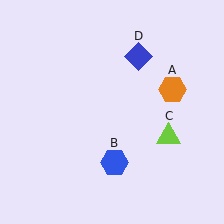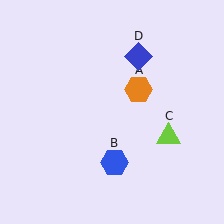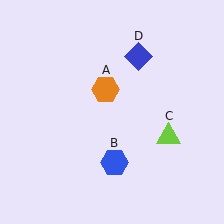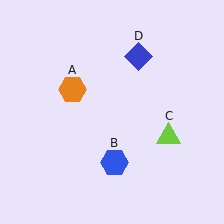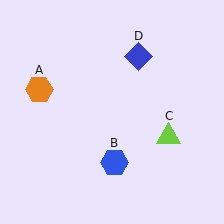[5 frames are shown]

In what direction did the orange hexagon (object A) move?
The orange hexagon (object A) moved left.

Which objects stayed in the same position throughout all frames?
Blue hexagon (object B) and lime triangle (object C) and blue diamond (object D) remained stationary.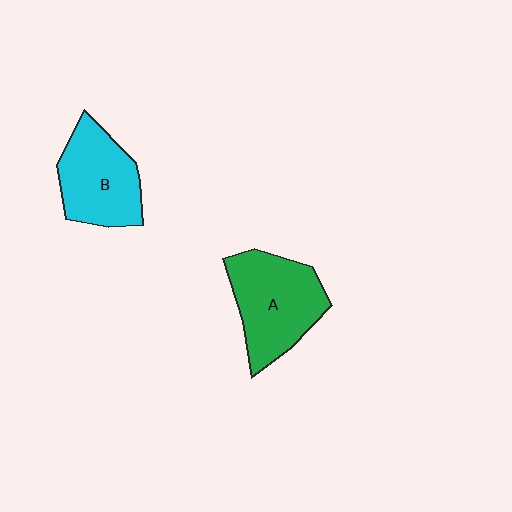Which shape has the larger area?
Shape A (green).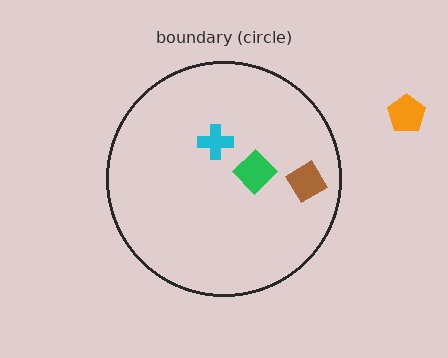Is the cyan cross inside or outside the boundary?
Inside.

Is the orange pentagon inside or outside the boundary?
Outside.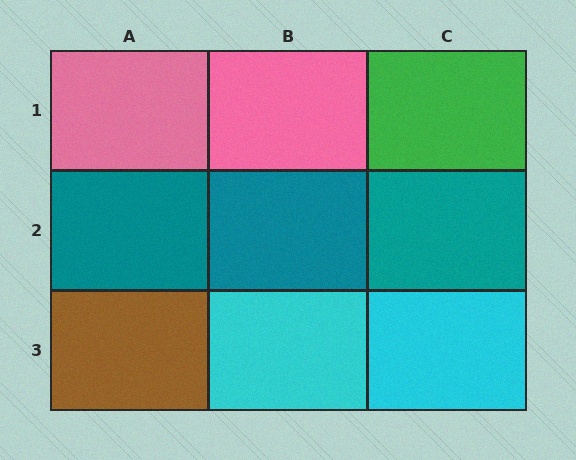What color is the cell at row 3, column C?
Cyan.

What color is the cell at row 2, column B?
Teal.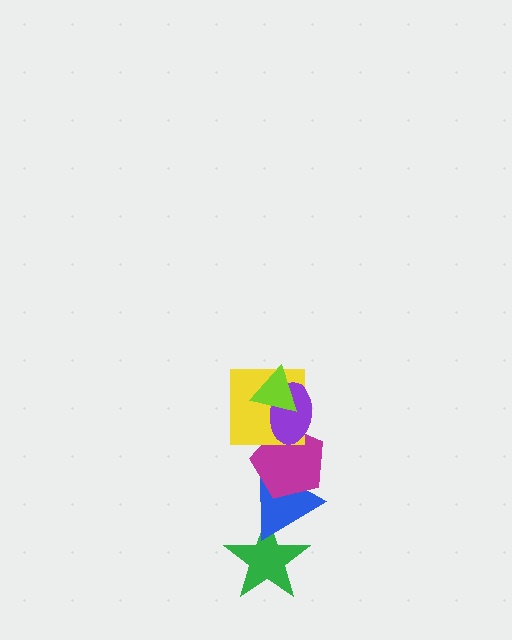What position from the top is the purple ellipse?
The purple ellipse is 2nd from the top.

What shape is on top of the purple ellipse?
The lime triangle is on top of the purple ellipse.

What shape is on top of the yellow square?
The purple ellipse is on top of the yellow square.